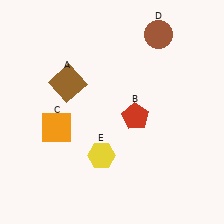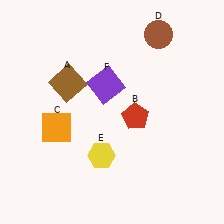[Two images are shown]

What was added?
A purple square (F) was added in Image 2.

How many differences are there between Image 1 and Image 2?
There is 1 difference between the two images.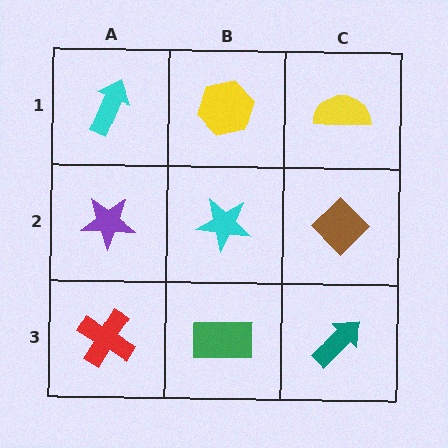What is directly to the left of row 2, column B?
A purple star.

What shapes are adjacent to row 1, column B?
A cyan star (row 2, column B), a cyan arrow (row 1, column A), a yellow semicircle (row 1, column C).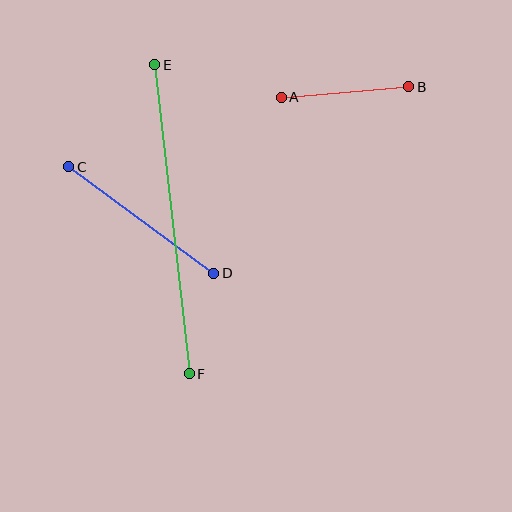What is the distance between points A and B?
The distance is approximately 128 pixels.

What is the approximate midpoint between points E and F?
The midpoint is at approximately (172, 219) pixels.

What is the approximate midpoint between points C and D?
The midpoint is at approximately (141, 220) pixels.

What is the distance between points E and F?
The distance is approximately 311 pixels.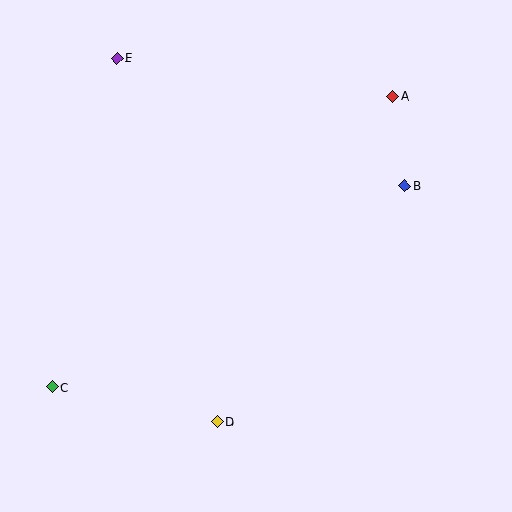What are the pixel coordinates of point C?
Point C is at (52, 387).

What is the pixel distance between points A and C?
The distance between A and C is 448 pixels.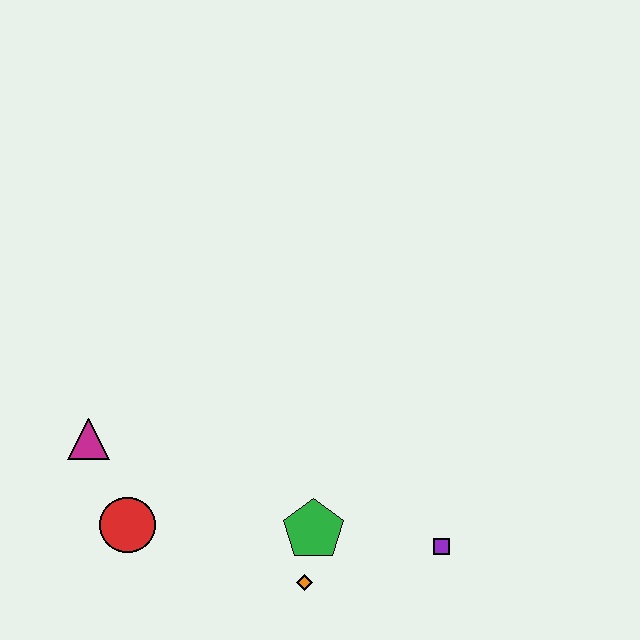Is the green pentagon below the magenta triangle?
Yes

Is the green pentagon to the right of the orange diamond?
Yes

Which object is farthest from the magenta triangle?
The purple square is farthest from the magenta triangle.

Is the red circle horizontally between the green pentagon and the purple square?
No